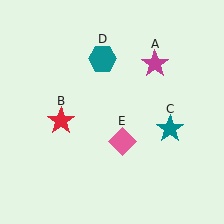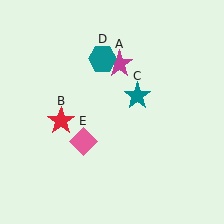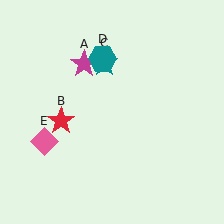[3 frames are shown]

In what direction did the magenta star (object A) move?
The magenta star (object A) moved left.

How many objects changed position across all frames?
3 objects changed position: magenta star (object A), teal star (object C), pink diamond (object E).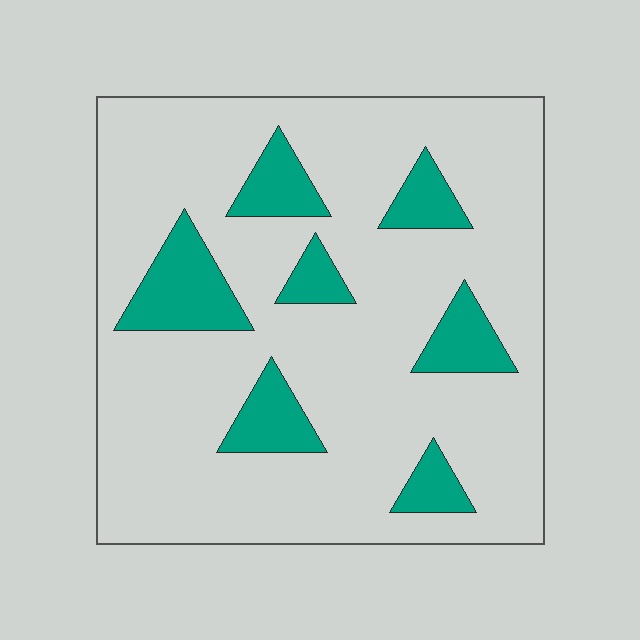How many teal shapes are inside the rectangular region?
7.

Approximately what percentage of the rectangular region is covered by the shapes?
Approximately 15%.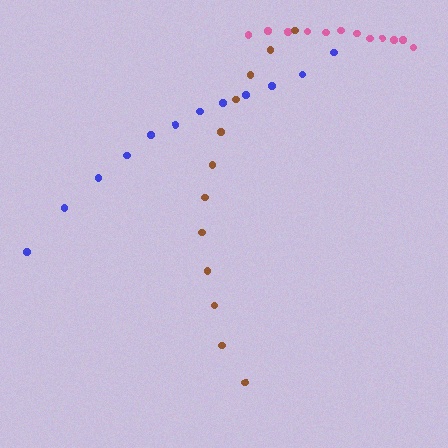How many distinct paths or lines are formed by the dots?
There are 3 distinct paths.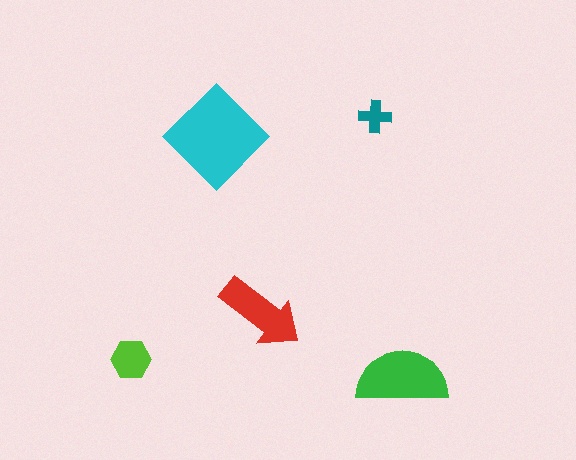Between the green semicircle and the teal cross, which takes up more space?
The green semicircle.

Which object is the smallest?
The teal cross.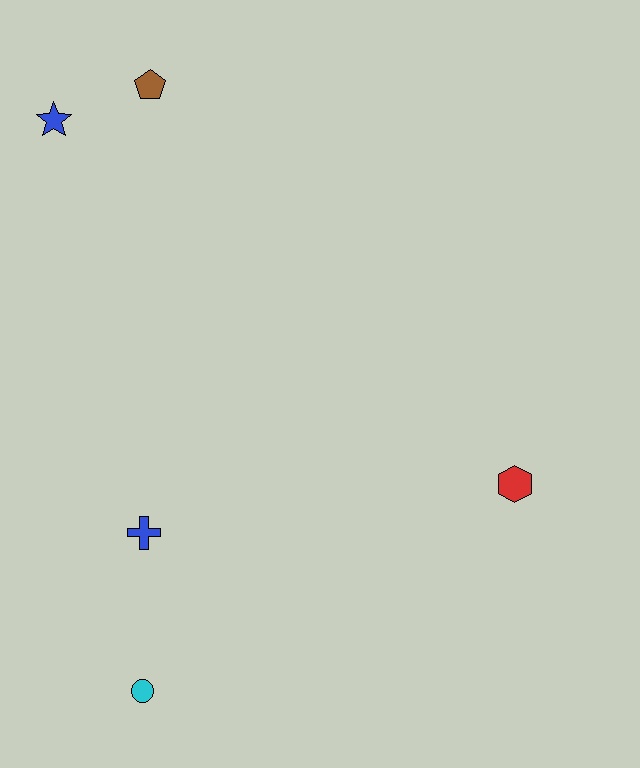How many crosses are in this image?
There is 1 cross.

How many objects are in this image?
There are 5 objects.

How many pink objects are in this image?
There are no pink objects.